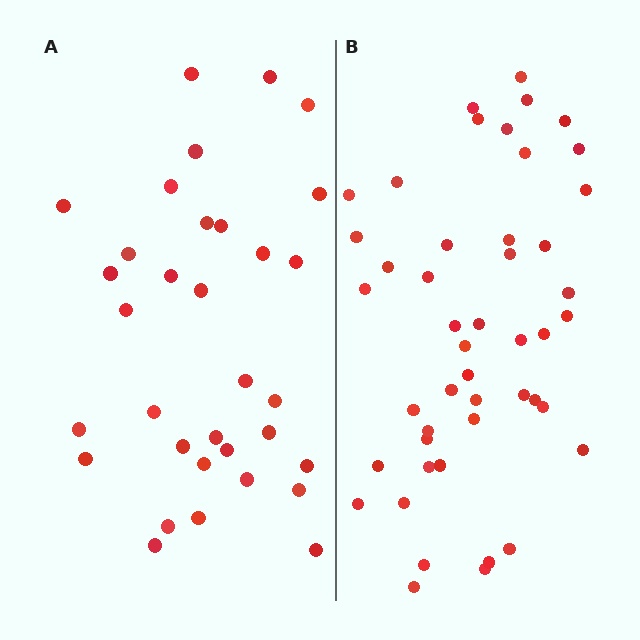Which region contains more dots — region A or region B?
Region B (the right region) has more dots.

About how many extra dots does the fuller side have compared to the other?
Region B has approximately 15 more dots than region A.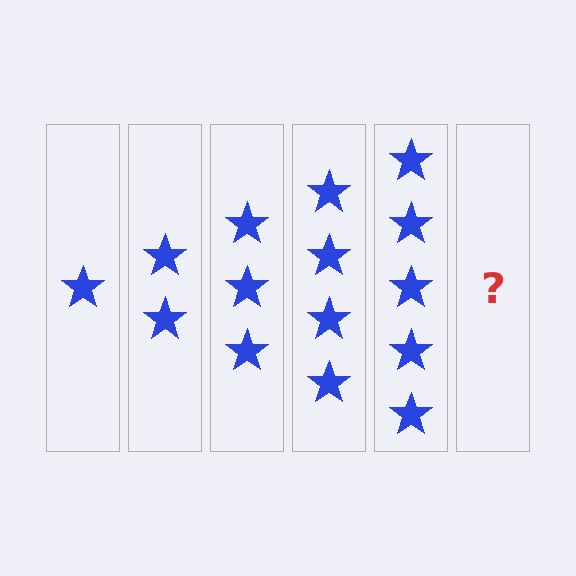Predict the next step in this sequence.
The next step is 6 stars.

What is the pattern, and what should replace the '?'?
The pattern is that each step adds one more star. The '?' should be 6 stars.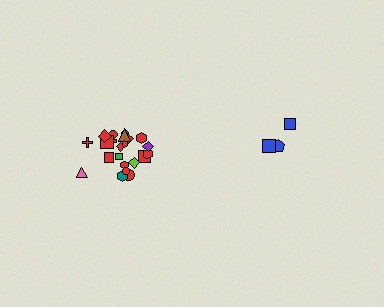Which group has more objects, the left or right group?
The left group.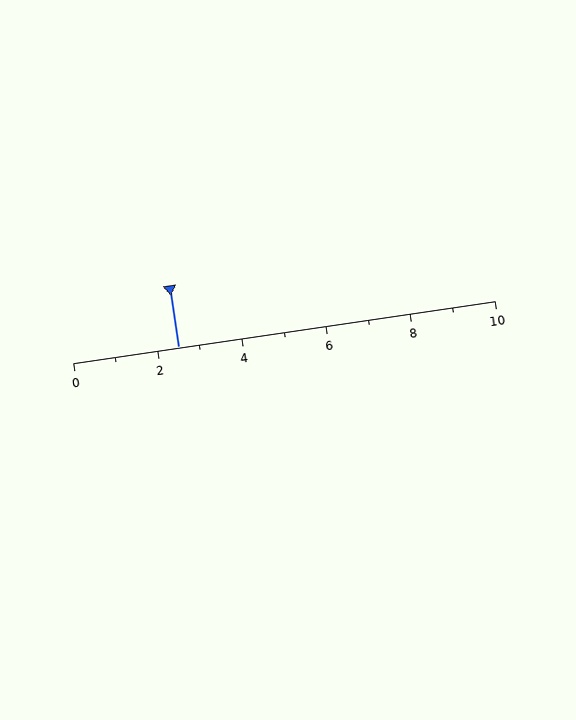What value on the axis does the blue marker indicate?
The marker indicates approximately 2.5.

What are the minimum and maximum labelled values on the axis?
The axis runs from 0 to 10.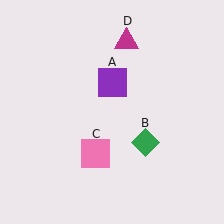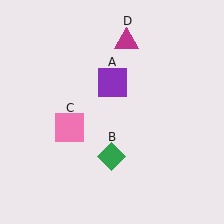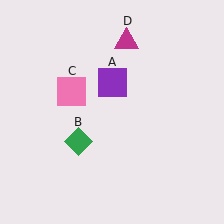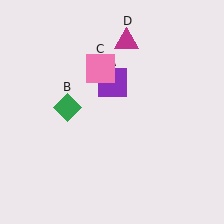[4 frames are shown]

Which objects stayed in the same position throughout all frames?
Purple square (object A) and magenta triangle (object D) remained stationary.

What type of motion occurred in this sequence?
The green diamond (object B), pink square (object C) rotated clockwise around the center of the scene.